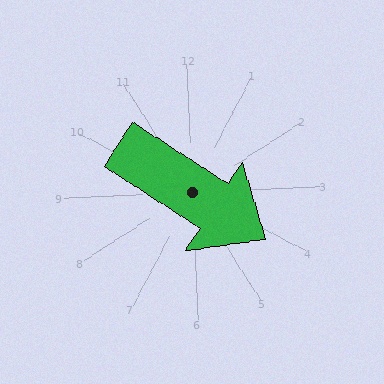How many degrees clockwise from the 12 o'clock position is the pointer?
Approximately 126 degrees.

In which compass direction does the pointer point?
Southeast.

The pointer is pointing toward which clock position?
Roughly 4 o'clock.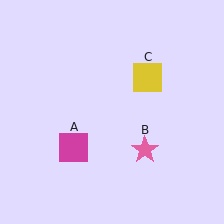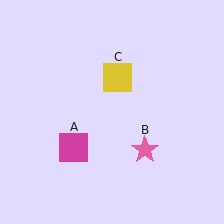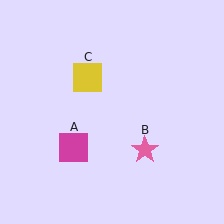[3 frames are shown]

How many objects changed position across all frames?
1 object changed position: yellow square (object C).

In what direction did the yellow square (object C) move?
The yellow square (object C) moved left.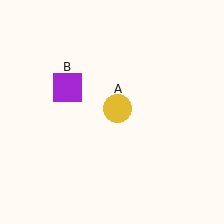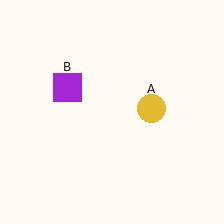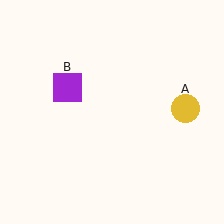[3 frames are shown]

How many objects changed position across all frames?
1 object changed position: yellow circle (object A).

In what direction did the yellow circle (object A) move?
The yellow circle (object A) moved right.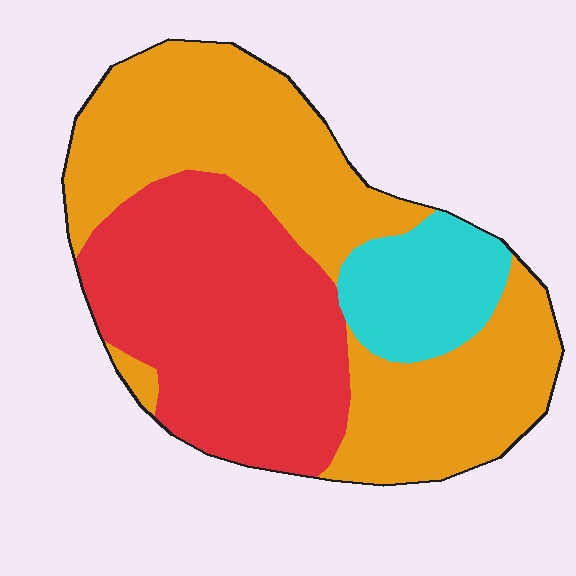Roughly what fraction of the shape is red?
Red covers 38% of the shape.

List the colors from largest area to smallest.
From largest to smallest: orange, red, cyan.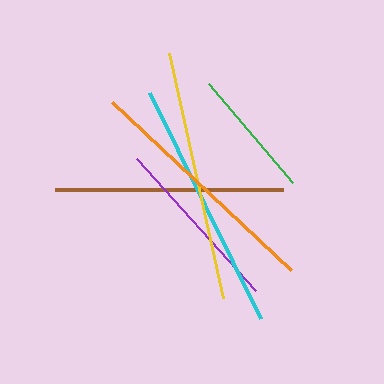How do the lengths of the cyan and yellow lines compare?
The cyan and yellow lines are approximately the same length.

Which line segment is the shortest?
The green line is the shortest at approximately 130 pixels.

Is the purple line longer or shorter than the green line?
The purple line is longer than the green line.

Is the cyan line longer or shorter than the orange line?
The cyan line is longer than the orange line.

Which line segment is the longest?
The cyan line is the longest at approximately 252 pixels.